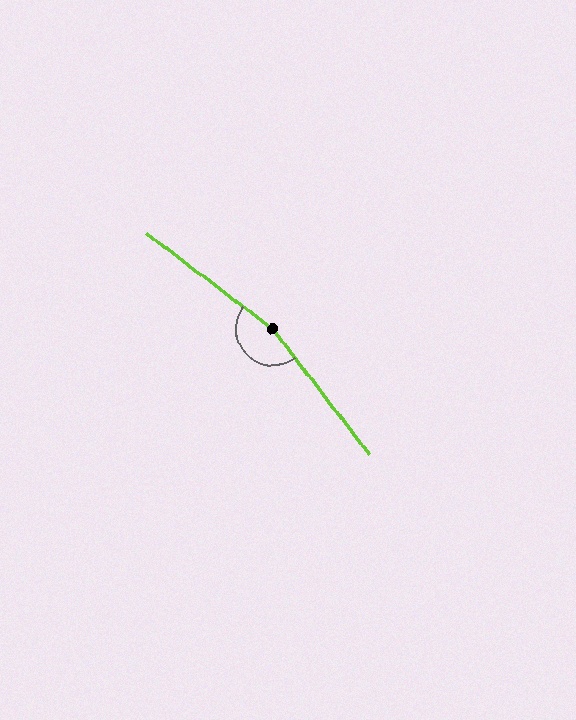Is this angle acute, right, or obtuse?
It is obtuse.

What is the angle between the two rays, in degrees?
Approximately 165 degrees.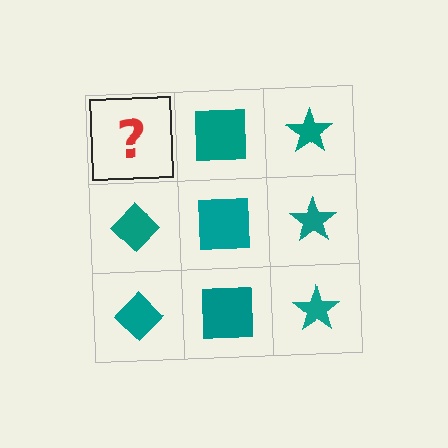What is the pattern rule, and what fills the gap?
The rule is that each column has a consistent shape. The gap should be filled with a teal diamond.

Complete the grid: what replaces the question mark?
The question mark should be replaced with a teal diamond.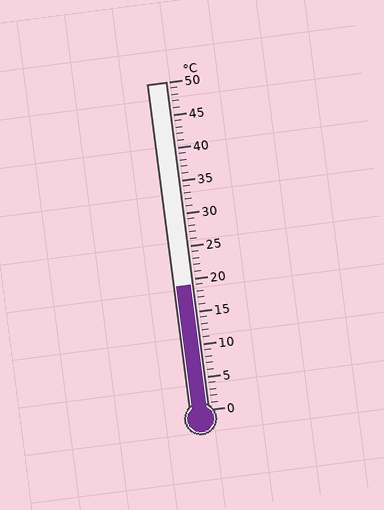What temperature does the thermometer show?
The thermometer shows approximately 19°C.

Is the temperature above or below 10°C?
The temperature is above 10°C.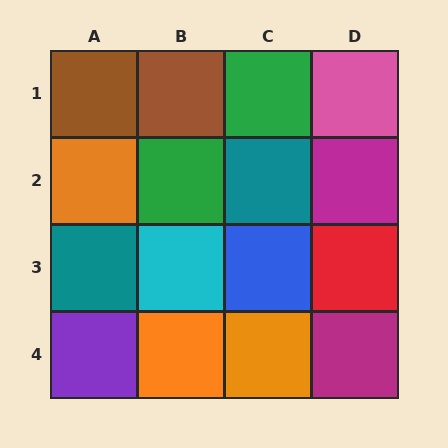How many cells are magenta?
2 cells are magenta.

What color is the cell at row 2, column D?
Magenta.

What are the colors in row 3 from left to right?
Teal, cyan, blue, red.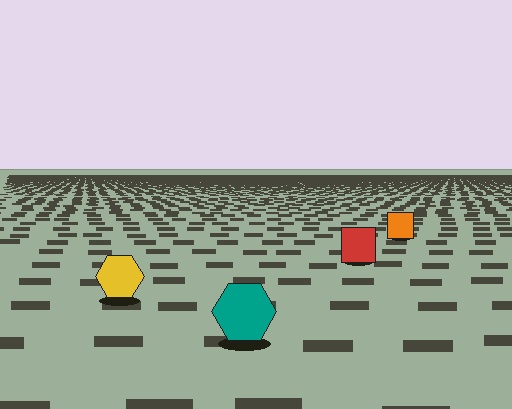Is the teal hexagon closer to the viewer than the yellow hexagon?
Yes. The teal hexagon is closer — you can tell from the texture gradient: the ground texture is coarser near it.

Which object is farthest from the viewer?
The orange square is farthest from the viewer. It appears smaller and the ground texture around it is denser.